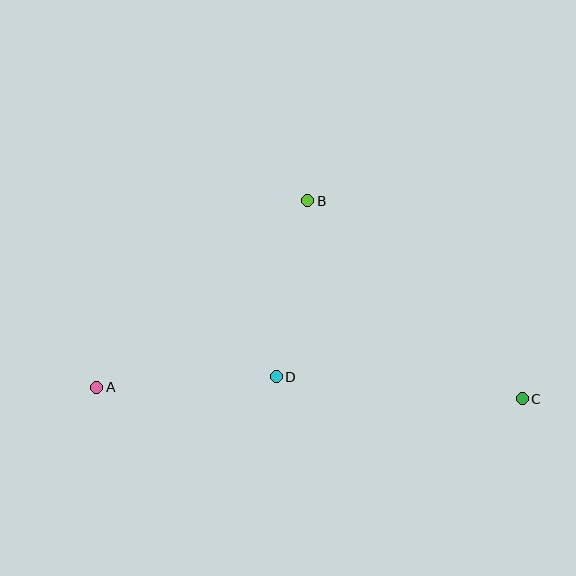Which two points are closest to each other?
Points B and D are closest to each other.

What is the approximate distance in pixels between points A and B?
The distance between A and B is approximately 282 pixels.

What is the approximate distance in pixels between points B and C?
The distance between B and C is approximately 292 pixels.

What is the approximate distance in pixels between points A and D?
The distance between A and D is approximately 180 pixels.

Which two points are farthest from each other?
Points A and C are farthest from each other.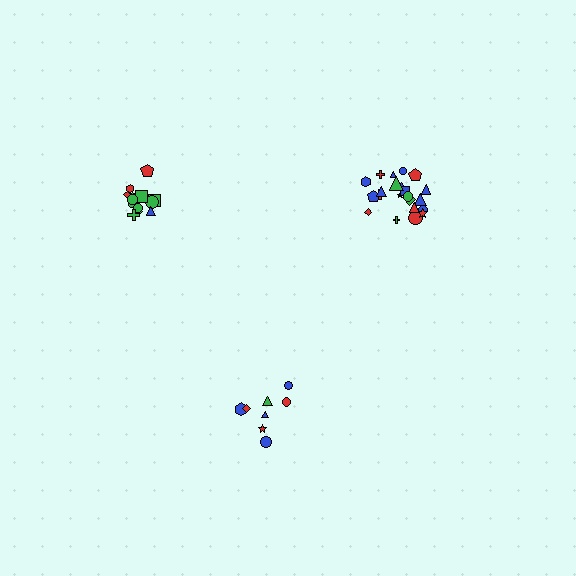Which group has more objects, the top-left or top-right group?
The top-right group.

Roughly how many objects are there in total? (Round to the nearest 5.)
Roughly 50 objects in total.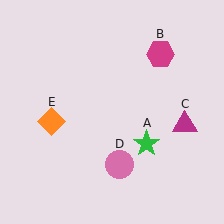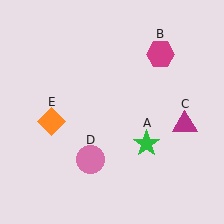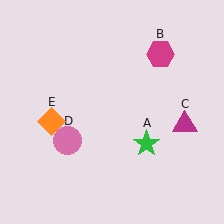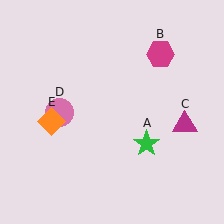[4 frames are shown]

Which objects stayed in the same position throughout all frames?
Green star (object A) and magenta hexagon (object B) and magenta triangle (object C) and orange diamond (object E) remained stationary.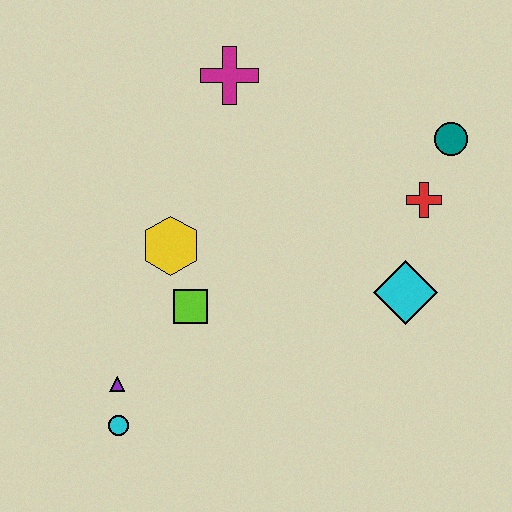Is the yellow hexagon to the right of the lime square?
No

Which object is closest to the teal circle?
The red cross is closest to the teal circle.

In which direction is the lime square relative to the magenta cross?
The lime square is below the magenta cross.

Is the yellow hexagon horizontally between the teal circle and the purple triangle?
Yes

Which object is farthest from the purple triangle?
The teal circle is farthest from the purple triangle.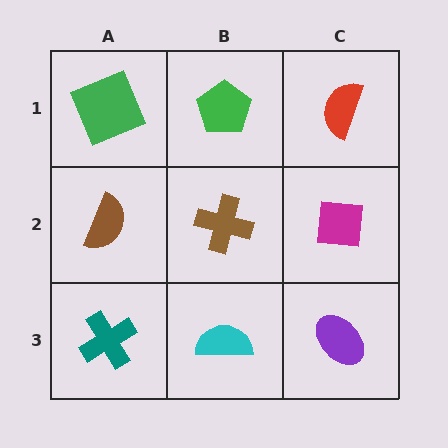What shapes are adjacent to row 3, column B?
A brown cross (row 2, column B), a teal cross (row 3, column A), a purple ellipse (row 3, column C).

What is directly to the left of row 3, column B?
A teal cross.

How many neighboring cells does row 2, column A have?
3.